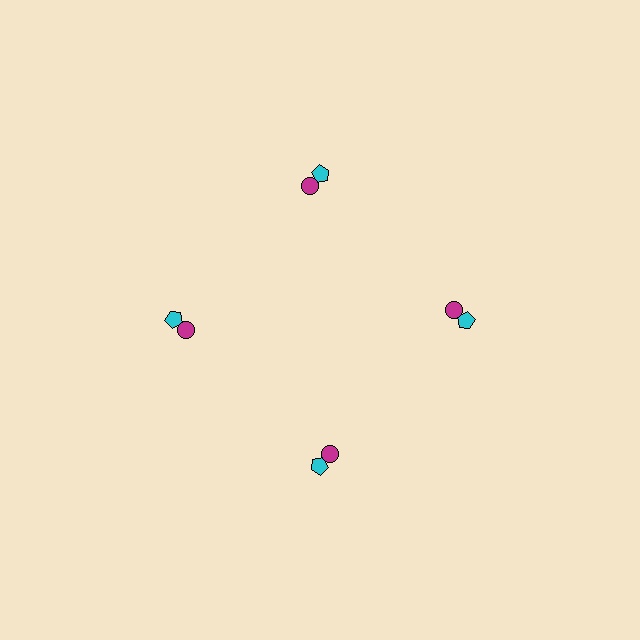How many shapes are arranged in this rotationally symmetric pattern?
There are 8 shapes, arranged in 4 groups of 2.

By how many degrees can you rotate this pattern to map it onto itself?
The pattern maps onto itself every 90 degrees of rotation.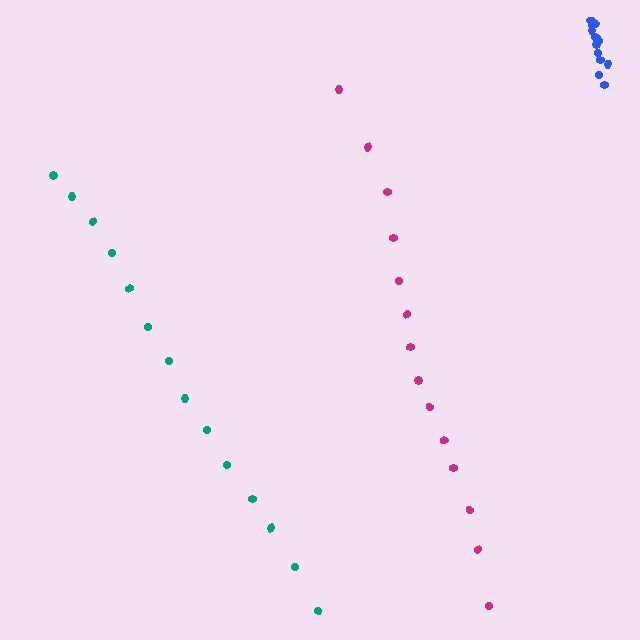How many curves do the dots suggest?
There are 3 distinct paths.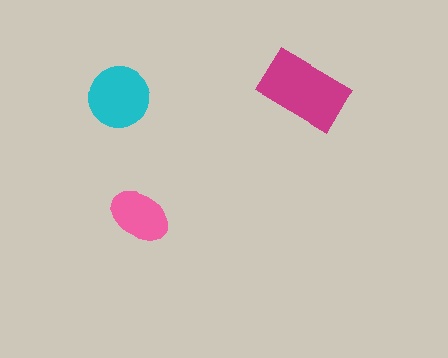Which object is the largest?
The magenta rectangle.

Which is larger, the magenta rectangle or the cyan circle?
The magenta rectangle.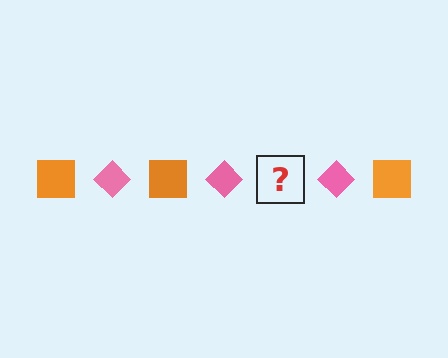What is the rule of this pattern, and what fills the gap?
The rule is that the pattern alternates between orange square and pink diamond. The gap should be filled with an orange square.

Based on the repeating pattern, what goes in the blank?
The blank should be an orange square.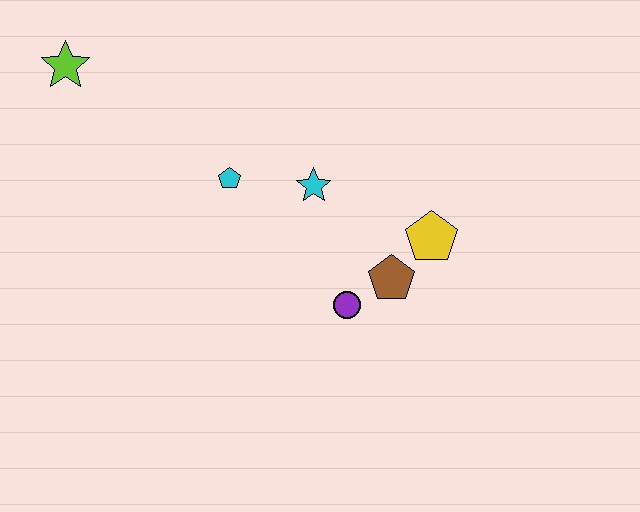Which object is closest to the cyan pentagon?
The cyan star is closest to the cyan pentagon.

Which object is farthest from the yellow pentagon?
The lime star is farthest from the yellow pentagon.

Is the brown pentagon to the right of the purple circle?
Yes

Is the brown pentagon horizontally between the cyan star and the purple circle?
No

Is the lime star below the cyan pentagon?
No